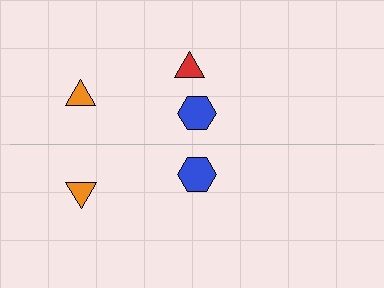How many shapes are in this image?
There are 5 shapes in this image.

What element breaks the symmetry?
A red triangle is missing from the bottom side.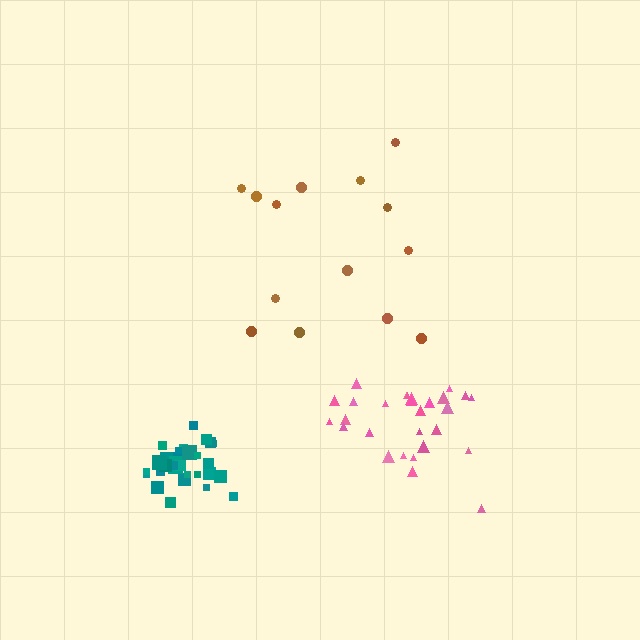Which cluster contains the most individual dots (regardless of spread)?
Teal (30).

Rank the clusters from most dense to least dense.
teal, pink, brown.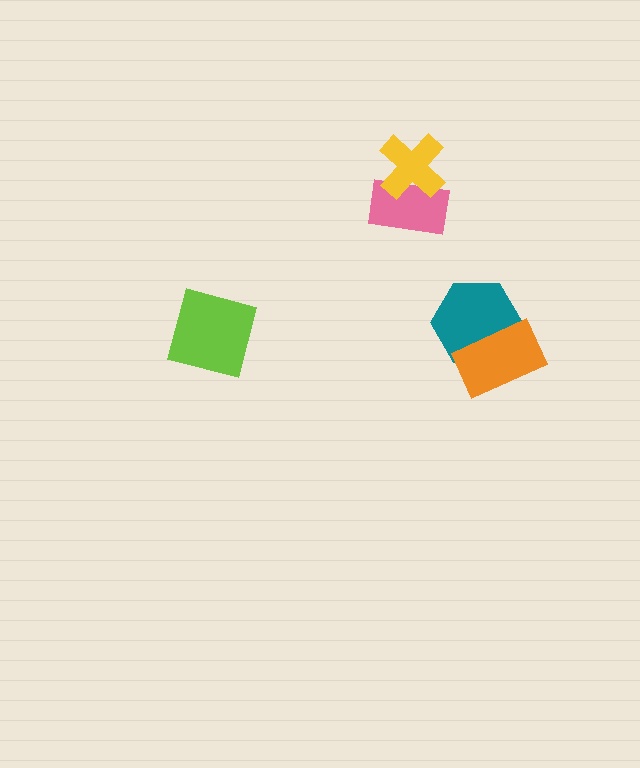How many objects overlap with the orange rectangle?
1 object overlaps with the orange rectangle.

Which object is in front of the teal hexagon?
The orange rectangle is in front of the teal hexagon.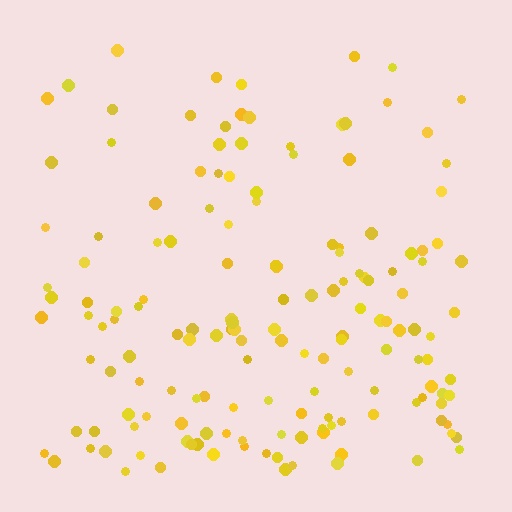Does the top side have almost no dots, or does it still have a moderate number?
Still a moderate number, just noticeably fewer than the bottom.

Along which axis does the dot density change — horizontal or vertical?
Vertical.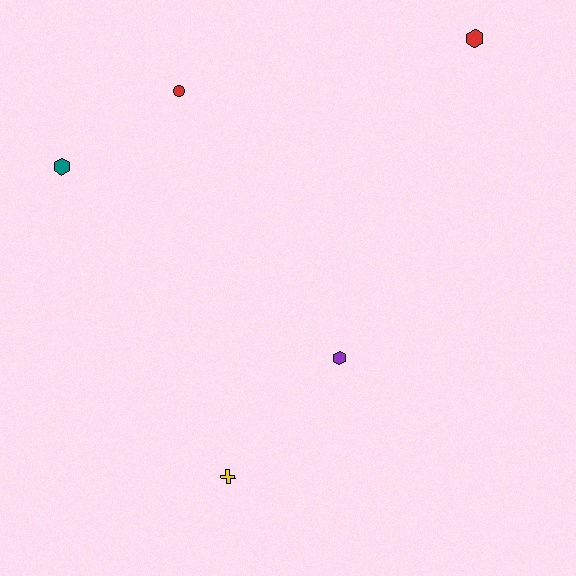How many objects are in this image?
There are 5 objects.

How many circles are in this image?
There is 1 circle.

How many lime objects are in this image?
There are no lime objects.